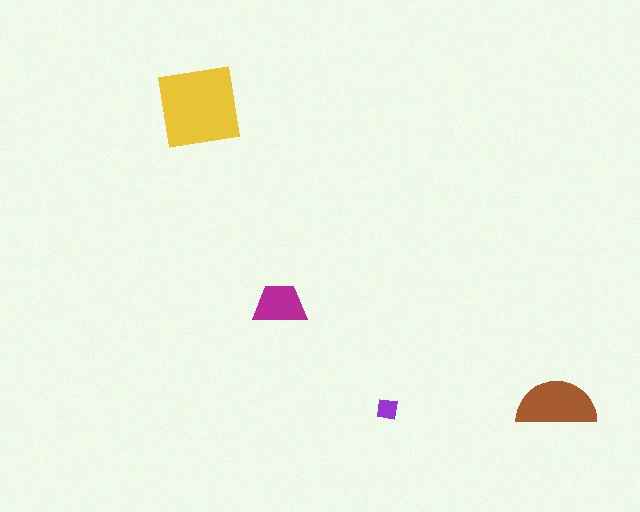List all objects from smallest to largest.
The purple square, the magenta trapezoid, the brown semicircle, the yellow square.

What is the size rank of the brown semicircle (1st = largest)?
2nd.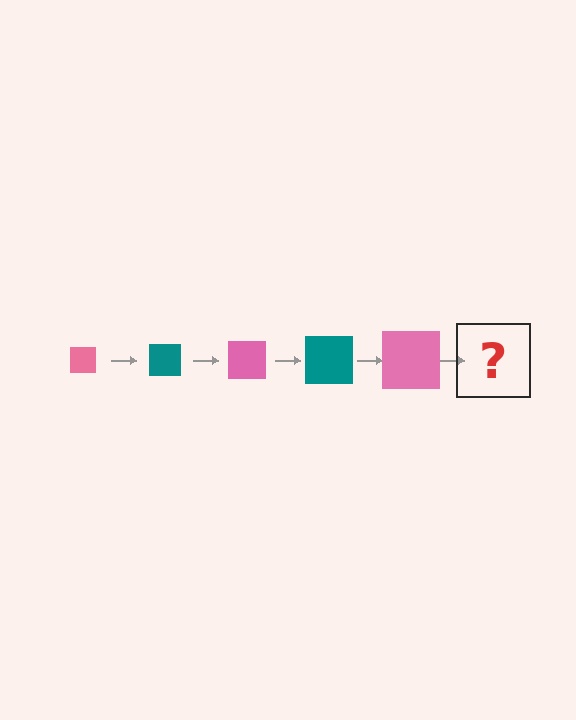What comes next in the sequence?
The next element should be a teal square, larger than the previous one.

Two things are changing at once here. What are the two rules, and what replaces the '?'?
The two rules are that the square grows larger each step and the color cycles through pink and teal. The '?' should be a teal square, larger than the previous one.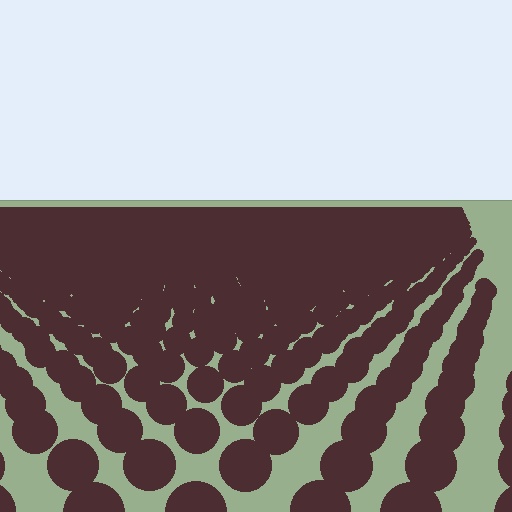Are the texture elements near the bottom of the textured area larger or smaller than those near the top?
Larger. Near the bottom, elements are closer to the viewer and appear at a bigger on-screen size.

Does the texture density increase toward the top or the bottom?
Density increases toward the top.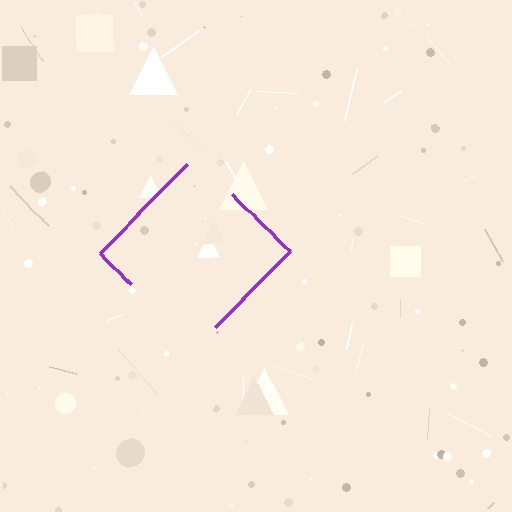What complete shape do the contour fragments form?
The contour fragments form a diamond.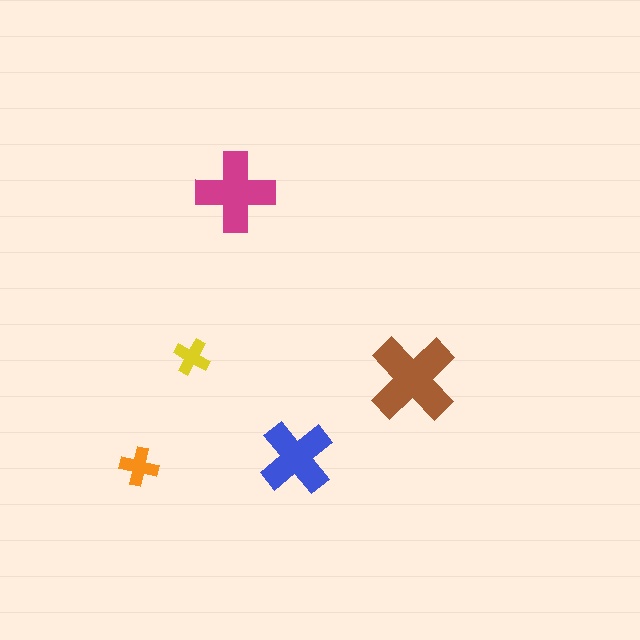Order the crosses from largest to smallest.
the brown one, the magenta one, the blue one, the orange one, the yellow one.